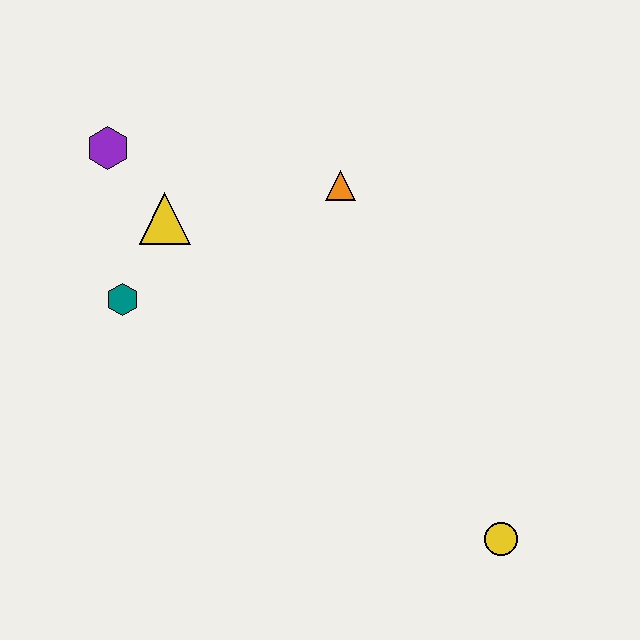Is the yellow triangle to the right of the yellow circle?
No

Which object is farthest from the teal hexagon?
The yellow circle is farthest from the teal hexagon.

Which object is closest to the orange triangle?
The yellow triangle is closest to the orange triangle.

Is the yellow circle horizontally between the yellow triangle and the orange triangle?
No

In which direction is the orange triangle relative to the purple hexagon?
The orange triangle is to the right of the purple hexagon.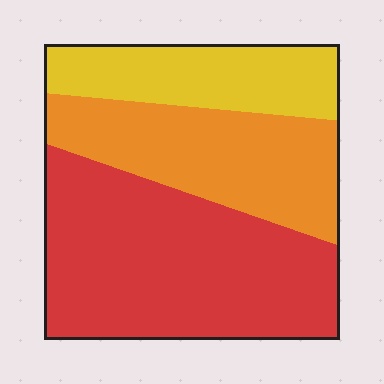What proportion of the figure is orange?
Orange takes up between a quarter and a half of the figure.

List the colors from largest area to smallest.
From largest to smallest: red, orange, yellow.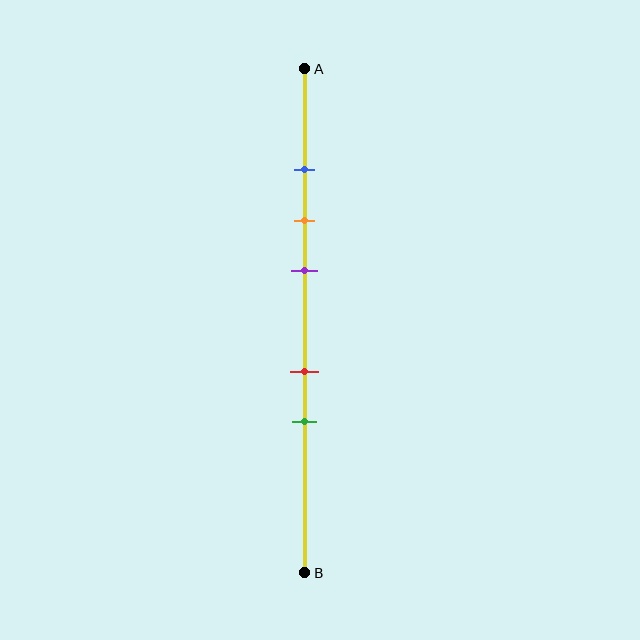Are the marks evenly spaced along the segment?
No, the marks are not evenly spaced.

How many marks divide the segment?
There are 5 marks dividing the segment.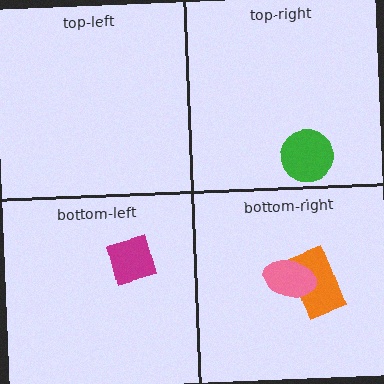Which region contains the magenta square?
The bottom-left region.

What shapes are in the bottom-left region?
The magenta square.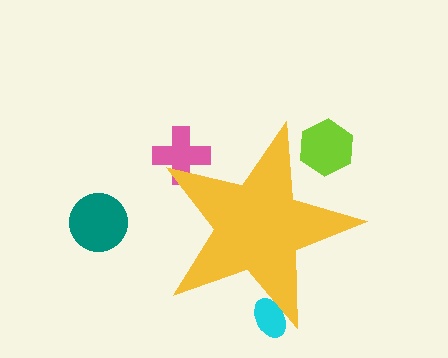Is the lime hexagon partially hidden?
Yes, the lime hexagon is partially hidden behind the yellow star.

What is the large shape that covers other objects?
A yellow star.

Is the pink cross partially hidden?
Yes, the pink cross is partially hidden behind the yellow star.